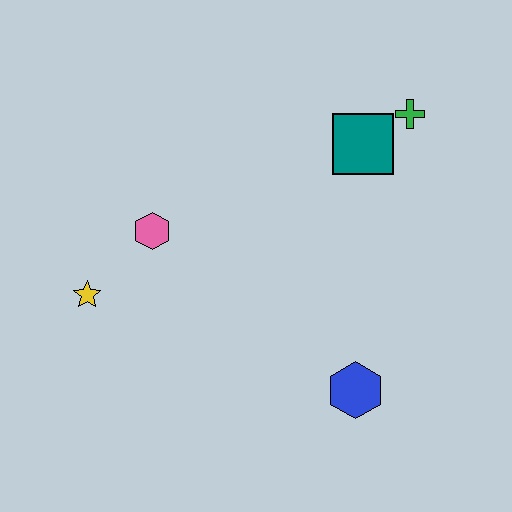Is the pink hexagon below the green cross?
Yes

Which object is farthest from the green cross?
The yellow star is farthest from the green cross.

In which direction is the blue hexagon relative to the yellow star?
The blue hexagon is to the right of the yellow star.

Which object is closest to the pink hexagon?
The yellow star is closest to the pink hexagon.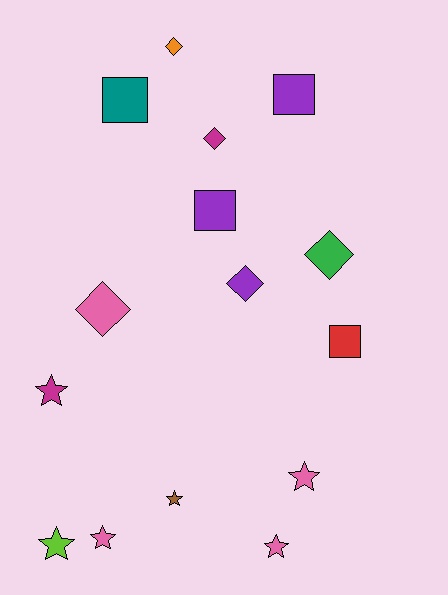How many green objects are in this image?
There is 1 green object.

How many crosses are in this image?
There are no crosses.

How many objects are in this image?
There are 15 objects.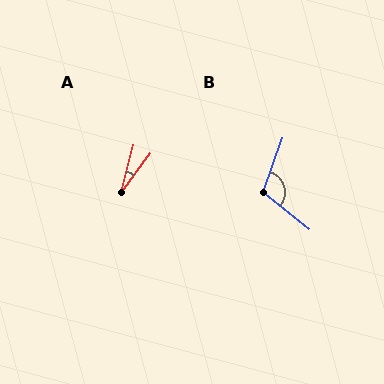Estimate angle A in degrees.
Approximately 23 degrees.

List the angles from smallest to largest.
A (23°), B (109°).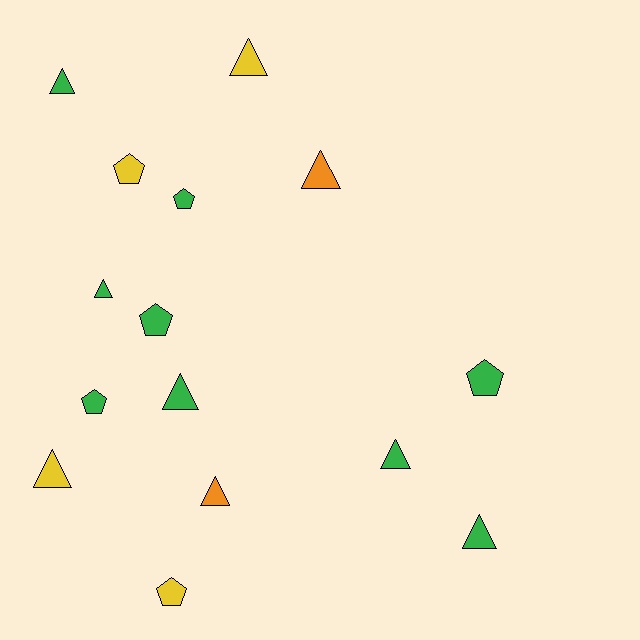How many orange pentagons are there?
There are no orange pentagons.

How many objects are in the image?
There are 15 objects.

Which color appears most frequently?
Green, with 9 objects.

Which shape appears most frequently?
Triangle, with 9 objects.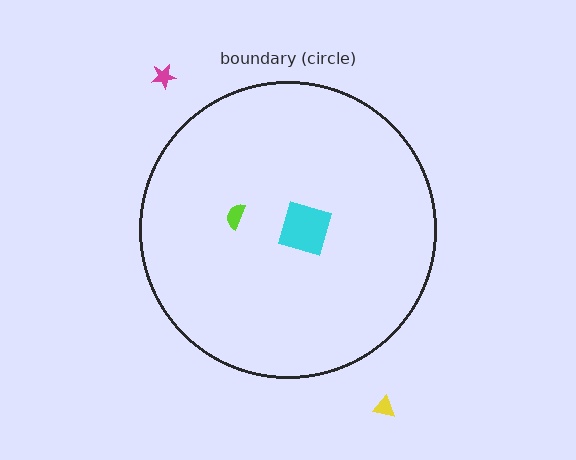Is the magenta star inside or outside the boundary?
Outside.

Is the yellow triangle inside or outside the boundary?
Outside.